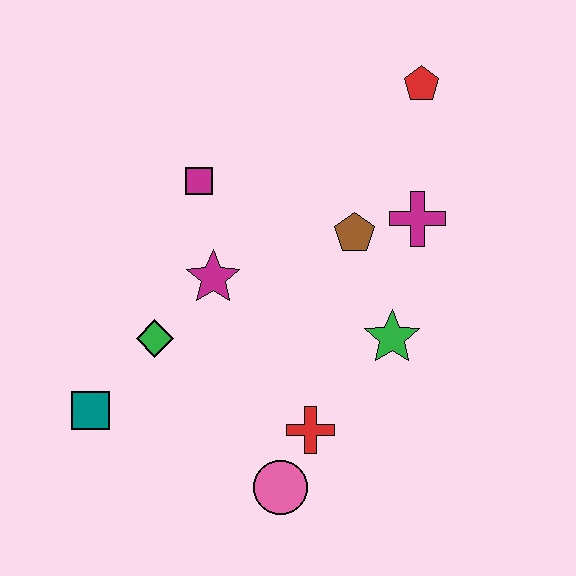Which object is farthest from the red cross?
The red pentagon is farthest from the red cross.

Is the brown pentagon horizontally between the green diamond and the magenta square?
No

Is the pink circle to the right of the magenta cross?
No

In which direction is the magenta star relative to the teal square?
The magenta star is above the teal square.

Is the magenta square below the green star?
No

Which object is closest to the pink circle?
The red cross is closest to the pink circle.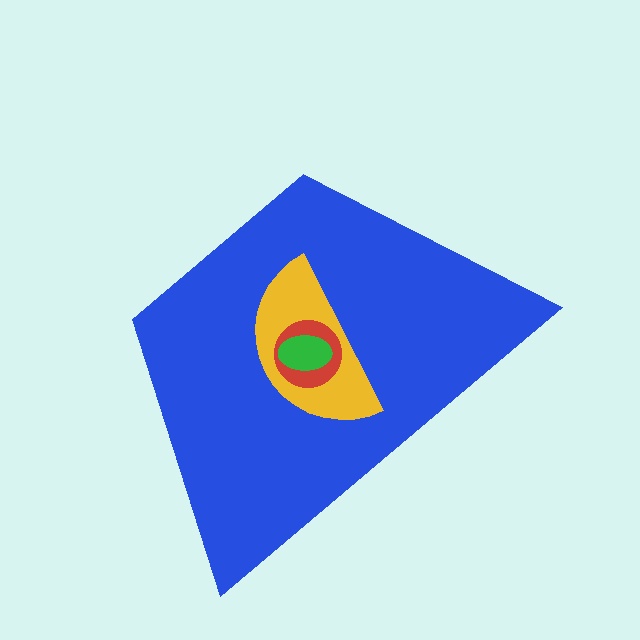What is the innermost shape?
The green ellipse.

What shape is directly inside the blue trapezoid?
The yellow semicircle.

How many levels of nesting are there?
4.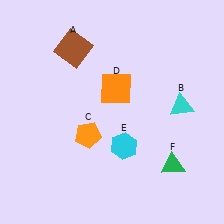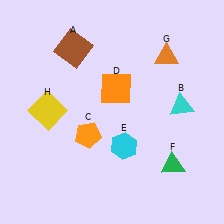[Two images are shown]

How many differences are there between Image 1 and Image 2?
There are 2 differences between the two images.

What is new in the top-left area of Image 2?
A yellow square (H) was added in the top-left area of Image 2.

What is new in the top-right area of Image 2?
An orange triangle (G) was added in the top-right area of Image 2.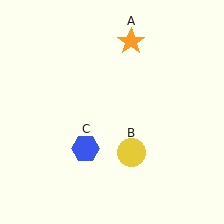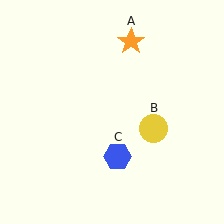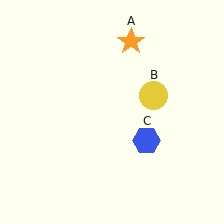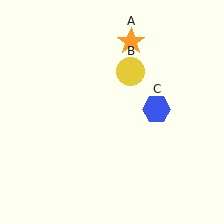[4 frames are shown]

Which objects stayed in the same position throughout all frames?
Orange star (object A) remained stationary.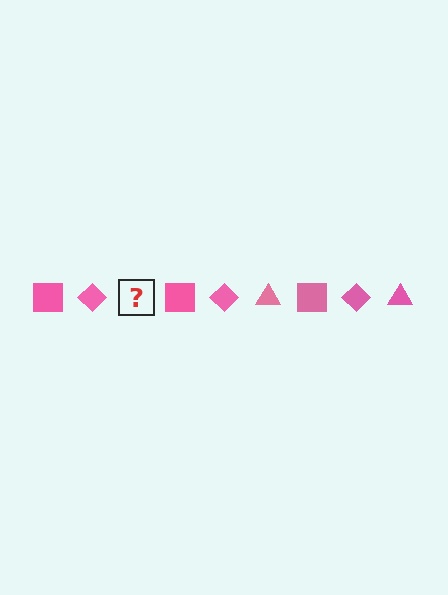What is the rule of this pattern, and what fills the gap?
The rule is that the pattern cycles through square, diamond, triangle shapes in pink. The gap should be filled with a pink triangle.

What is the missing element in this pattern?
The missing element is a pink triangle.